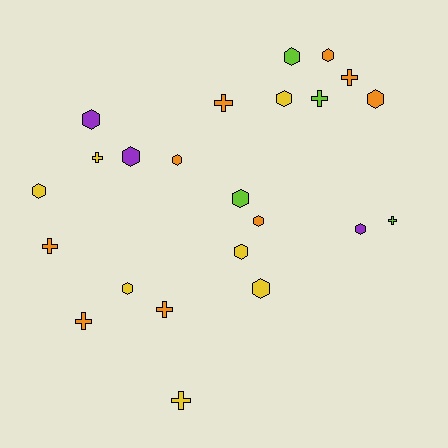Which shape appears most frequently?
Hexagon, with 14 objects.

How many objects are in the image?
There are 23 objects.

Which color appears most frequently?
Orange, with 9 objects.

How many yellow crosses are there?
There are 2 yellow crosses.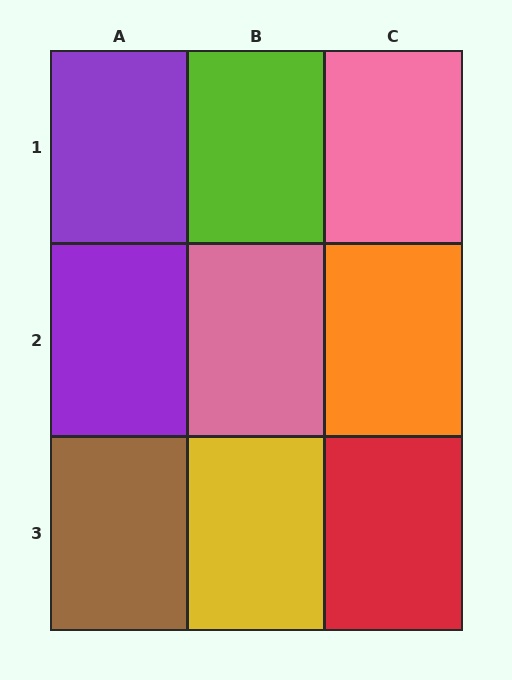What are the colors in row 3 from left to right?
Brown, yellow, red.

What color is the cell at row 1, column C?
Pink.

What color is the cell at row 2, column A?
Purple.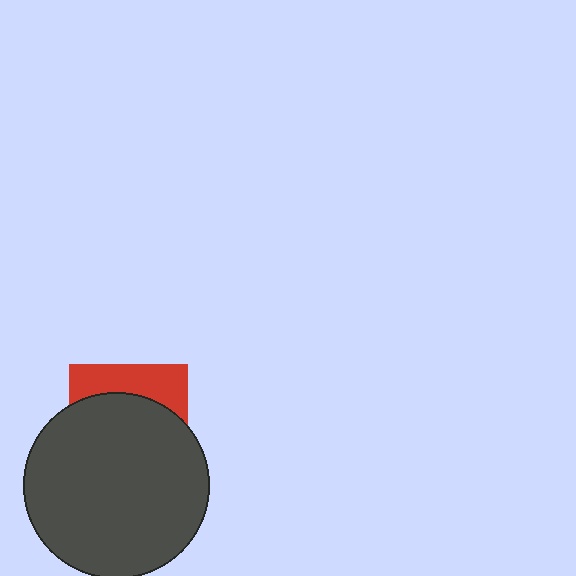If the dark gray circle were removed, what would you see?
You would see the complete red square.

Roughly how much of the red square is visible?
A small part of it is visible (roughly 30%).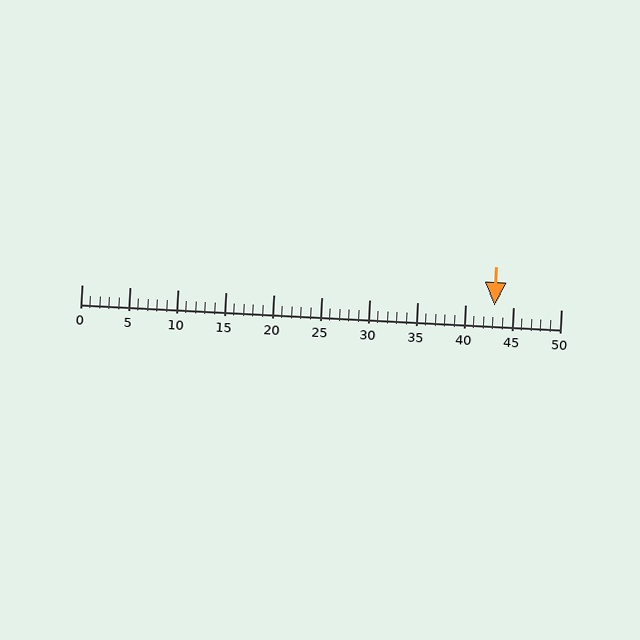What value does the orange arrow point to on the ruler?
The orange arrow points to approximately 43.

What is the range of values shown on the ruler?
The ruler shows values from 0 to 50.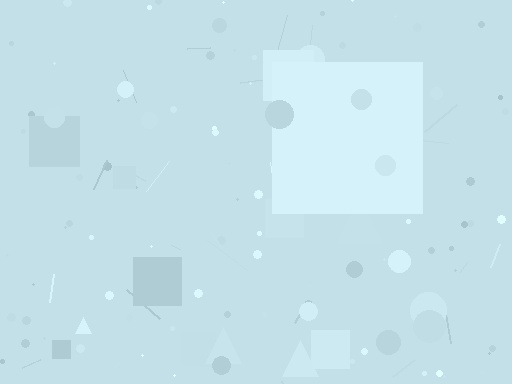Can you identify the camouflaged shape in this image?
The camouflaged shape is a square.